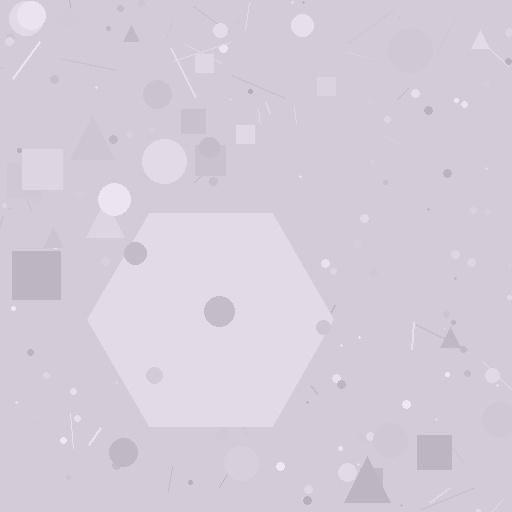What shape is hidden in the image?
A hexagon is hidden in the image.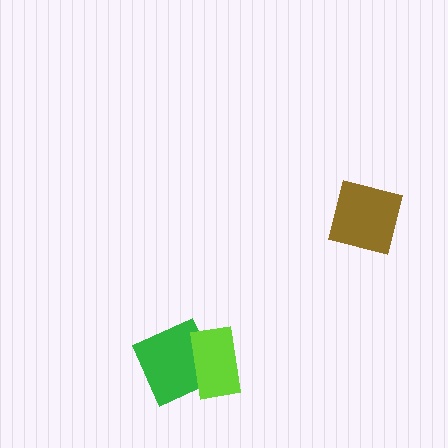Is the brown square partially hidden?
No, no other shape covers it.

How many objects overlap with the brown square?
0 objects overlap with the brown square.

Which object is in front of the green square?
The lime rectangle is in front of the green square.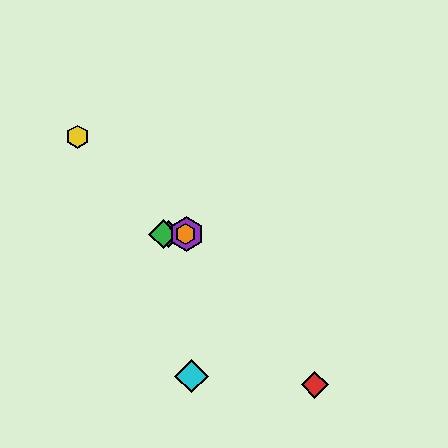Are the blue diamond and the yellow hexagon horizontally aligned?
No, the blue diamond is at y≈234 and the yellow hexagon is at y≈137.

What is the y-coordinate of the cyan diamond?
The cyan diamond is at y≈376.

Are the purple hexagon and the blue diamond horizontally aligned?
Yes, both are at y≈234.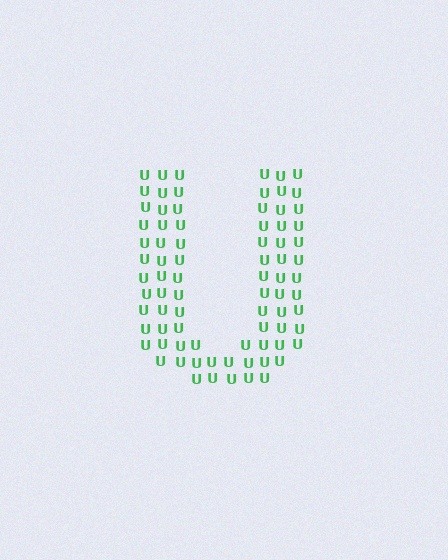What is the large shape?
The large shape is the letter U.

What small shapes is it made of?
It is made of small letter U's.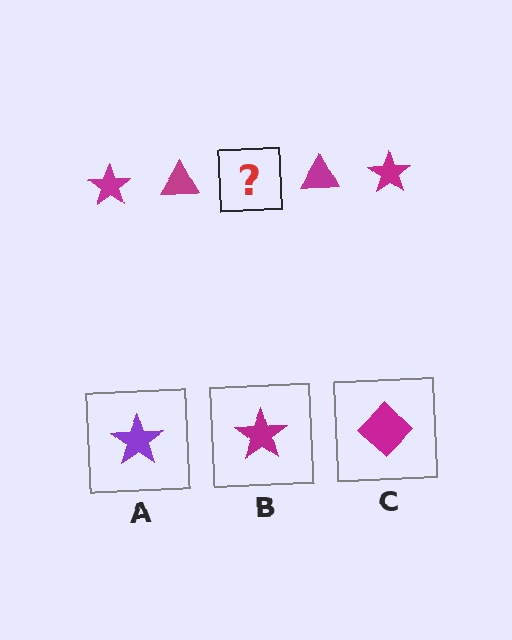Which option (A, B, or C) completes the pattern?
B.